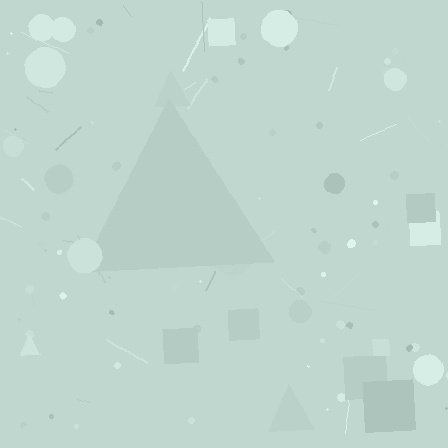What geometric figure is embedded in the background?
A triangle is embedded in the background.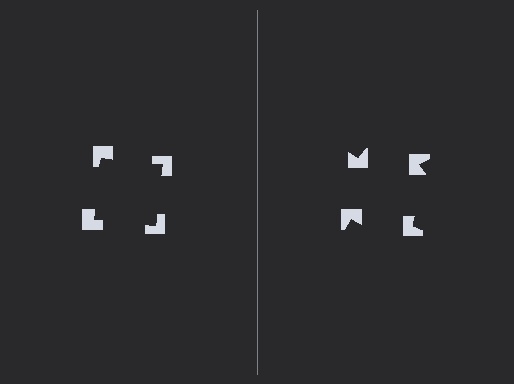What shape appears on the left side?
An illusory square.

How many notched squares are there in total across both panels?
8 — 4 on each side.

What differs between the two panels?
The notched squares are positioned identically on both sides; only the wedge orientations differ. On the left they align to a square; on the right they are misaligned.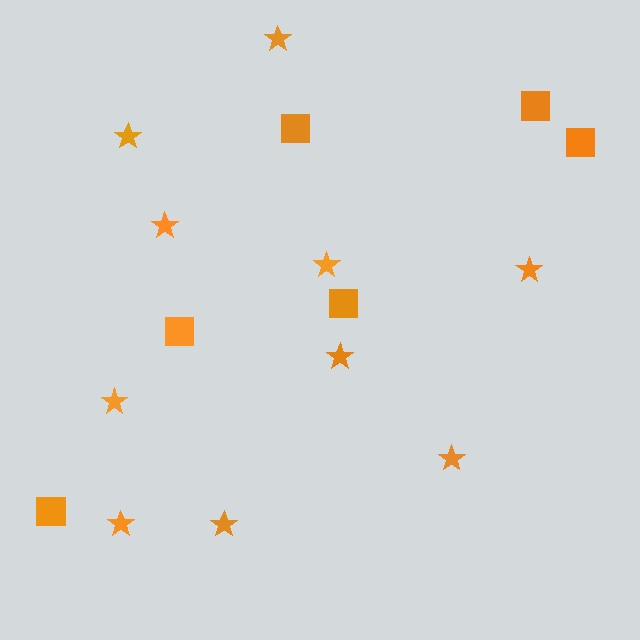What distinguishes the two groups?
There are 2 groups: one group of squares (6) and one group of stars (10).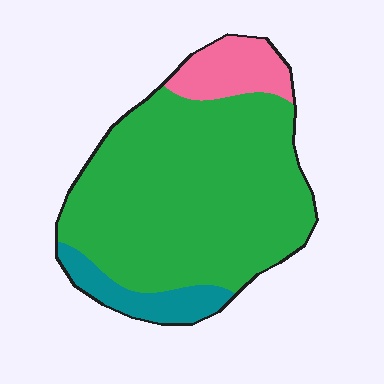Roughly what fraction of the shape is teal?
Teal covers 11% of the shape.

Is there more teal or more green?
Green.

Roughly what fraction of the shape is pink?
Pink takes up less than a sixth of the shape.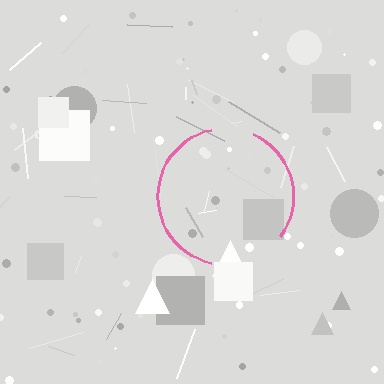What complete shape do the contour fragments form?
The contour fragments form a circle.